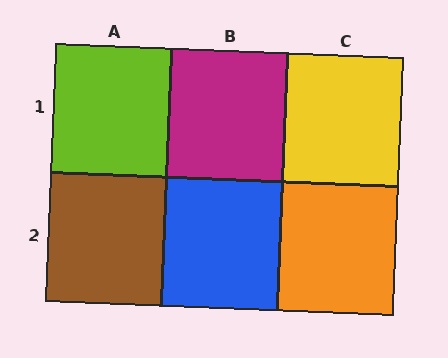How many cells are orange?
1 cell is orange.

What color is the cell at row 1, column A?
Lime.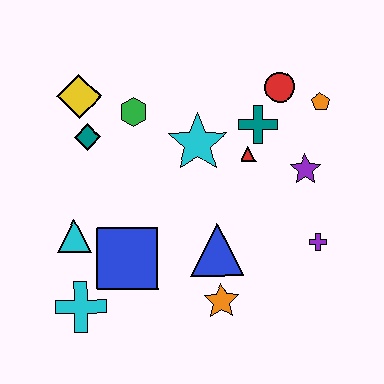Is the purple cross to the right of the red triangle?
Yes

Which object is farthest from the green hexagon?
The purple cross is farthest from the green hexagon.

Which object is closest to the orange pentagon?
The red circle is closest to the orange pentagon.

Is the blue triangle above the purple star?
No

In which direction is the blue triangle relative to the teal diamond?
The blue triangle is to the right of the teal diamond.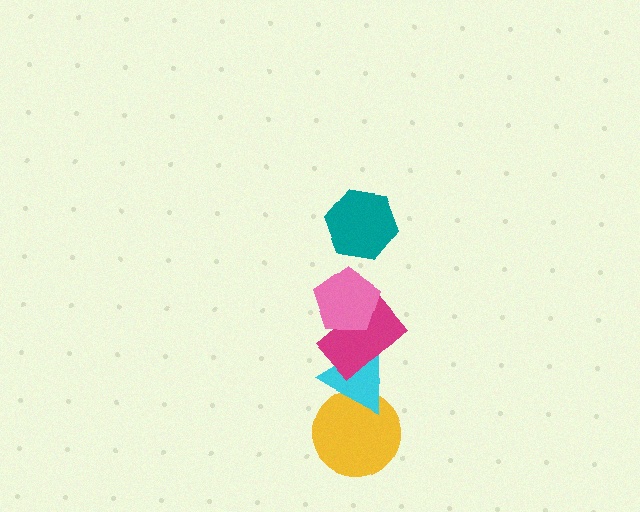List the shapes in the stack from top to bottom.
From top to bottom: the teal hexagon, the pink pentagon, the magenta rectangle, the cyan triangle, the yellow circle.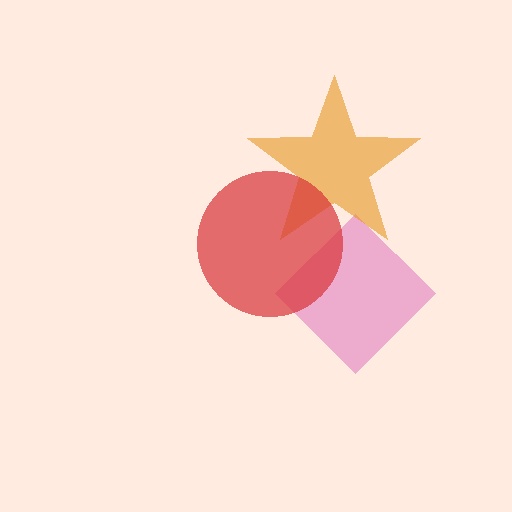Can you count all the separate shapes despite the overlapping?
Yes, there are 3 separate shapes.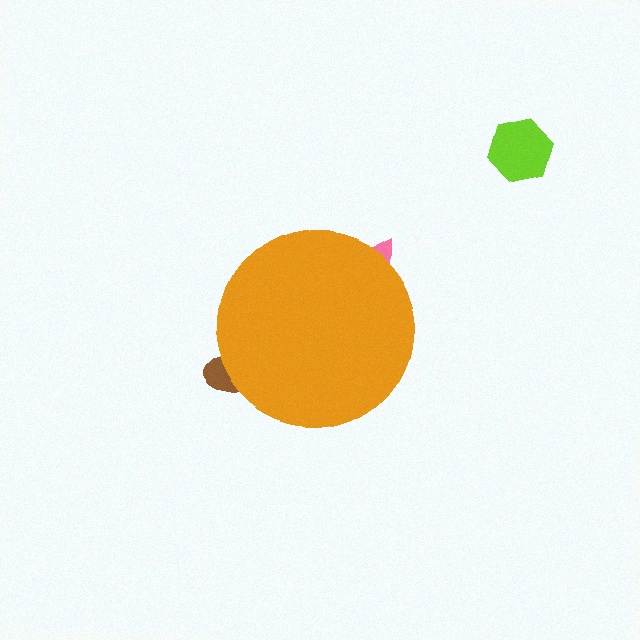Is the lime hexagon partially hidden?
No, the lime hexagon is fully visible.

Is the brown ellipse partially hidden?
Yes, the brown ellipse is partially hidden behind the orange circle.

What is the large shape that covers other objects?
An orange circle.